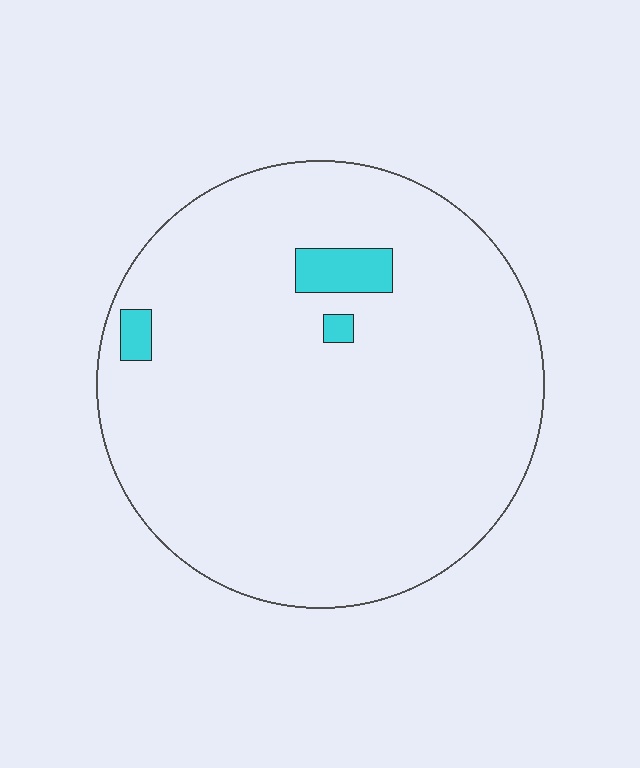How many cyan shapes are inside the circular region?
3.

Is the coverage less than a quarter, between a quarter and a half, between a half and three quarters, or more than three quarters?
Less than a quarter.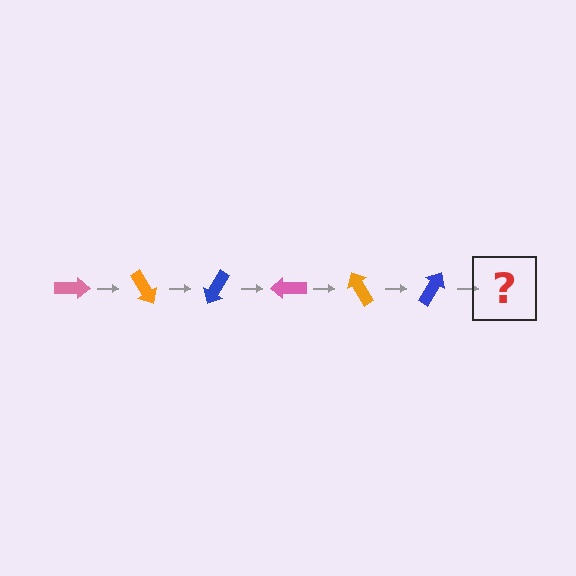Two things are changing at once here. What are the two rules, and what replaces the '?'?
The two rules are that it rotates 60 degrees each step and the color cycles through pink, orange, and blue. The '?' should be a pink arrow, rotated 360 degrees from the start.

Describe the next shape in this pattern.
It should be a pink arrow, rotated 360 degrees from the start.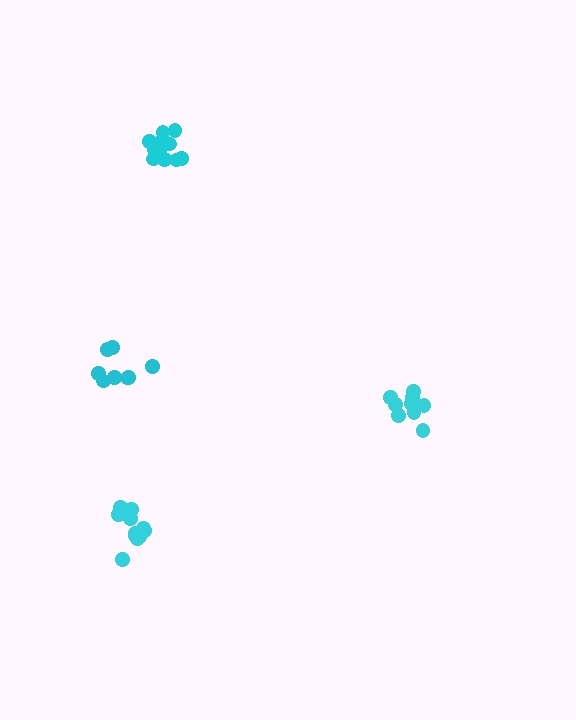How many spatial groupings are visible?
There are 4 spatial groupings.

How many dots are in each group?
Group 1: 9 dots, Group 2: 12 dots, Group 3: 9 dots, Group 4: 12 dots (42 total).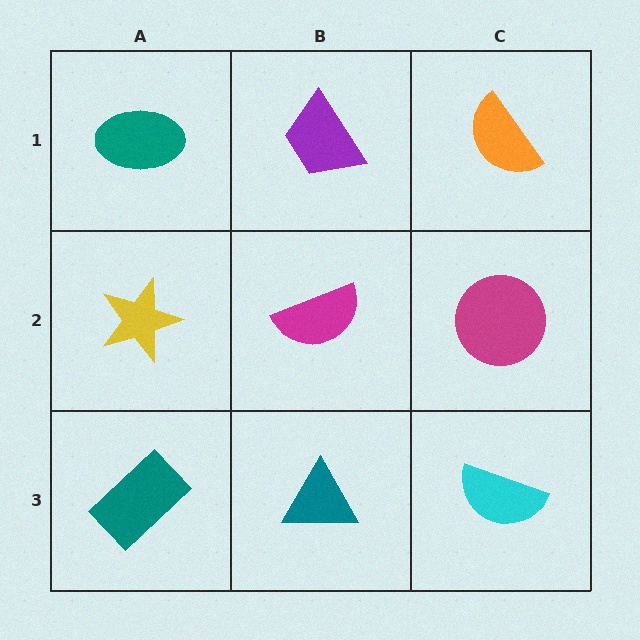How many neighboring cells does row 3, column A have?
2.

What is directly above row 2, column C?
An orange semicircle.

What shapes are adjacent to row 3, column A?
A yellow star (row 2, column A), a teal triangle (row 3, column B).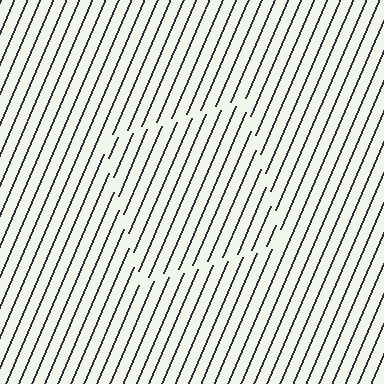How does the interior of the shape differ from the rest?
The interior of the shape contains the same grating, shifted by half a period — the contour is defined by the phase discontinuity where line-ends from the inner and outer gratings abut.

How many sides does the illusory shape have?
4 sides — the line-ends trace a square.